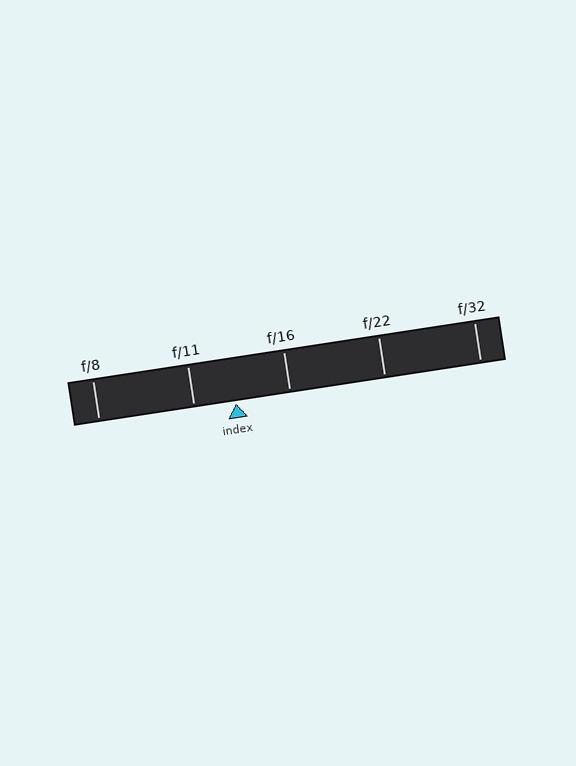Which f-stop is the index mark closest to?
The index mark is closest to f/11.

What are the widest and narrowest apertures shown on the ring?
The widest aperture shown is f/8 and the narrowest is f/32.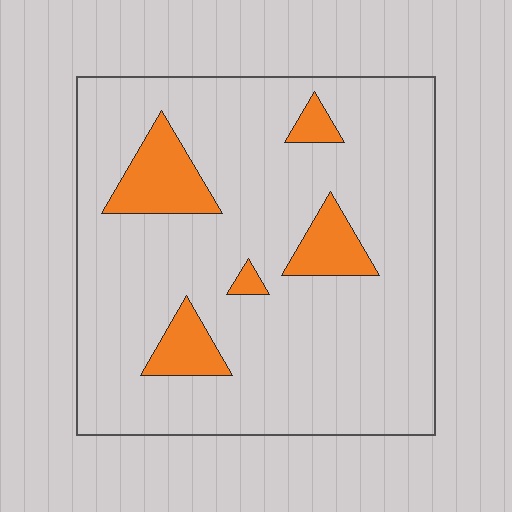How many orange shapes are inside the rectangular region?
5.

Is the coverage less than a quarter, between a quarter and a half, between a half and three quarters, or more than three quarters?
Less than a quarter.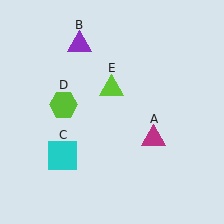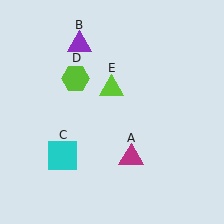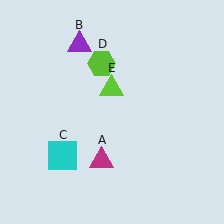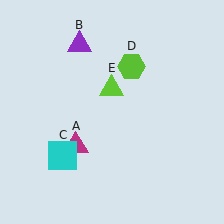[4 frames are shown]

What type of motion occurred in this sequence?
The magenta triangle (object A), lime hexagon (object D) rotated clockwise around the center of the scene.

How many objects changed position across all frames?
2 objects changed position: magenta triangle (object A), lime hexagon (object D).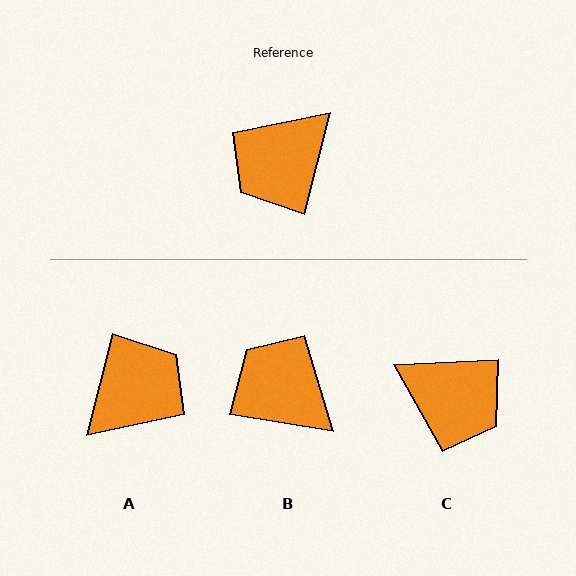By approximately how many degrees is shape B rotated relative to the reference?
Approximately 85 degrees clockwise.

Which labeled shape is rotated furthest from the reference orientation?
A, about 179 degrees away.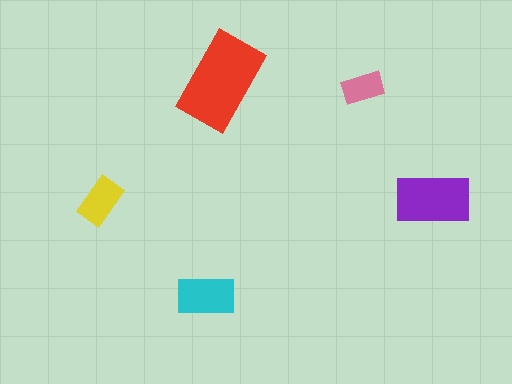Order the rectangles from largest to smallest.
the red one, the purple one, the cyan one, the yellow one, the pink one.